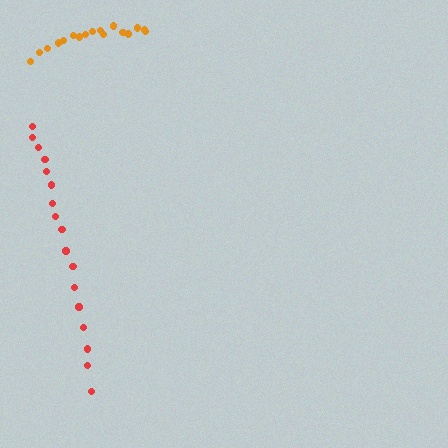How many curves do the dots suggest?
There are 2 distinct paths.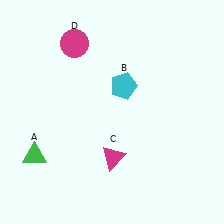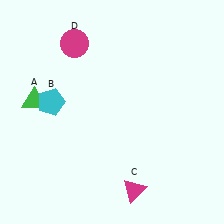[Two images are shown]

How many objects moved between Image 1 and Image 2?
3 objects moved between the two images.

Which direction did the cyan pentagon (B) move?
The cyan pentagon (B) moved left.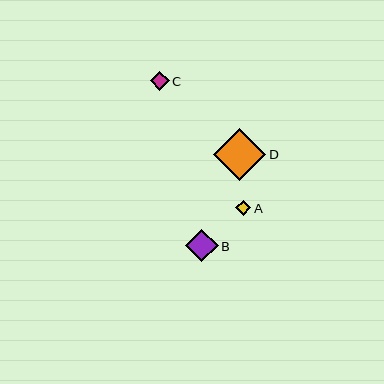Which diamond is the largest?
Diamond D is the largest with a size of approximately 52 pixels.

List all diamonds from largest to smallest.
From largest to smallest: D, B, C, A.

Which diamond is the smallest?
Diamond A is the smallest with a size of approximately 15 pixels.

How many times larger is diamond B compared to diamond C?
Diamond B is approximately 1.7 times the size of diamond C.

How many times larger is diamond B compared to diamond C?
Diamond B is approximately 1.7 times the size of diamond C.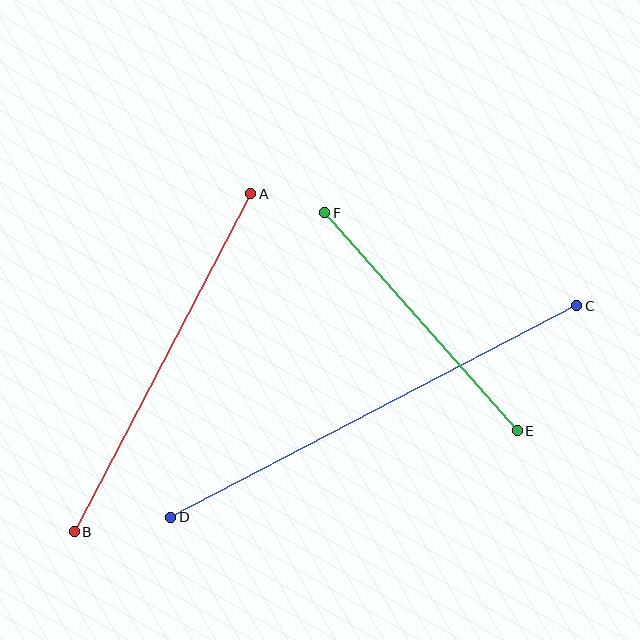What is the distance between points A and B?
The distance is approximately 381 pixels.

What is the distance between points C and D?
The distance is approximately 458 pixels.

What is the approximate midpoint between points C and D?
The midpoint is at approximately (374, 411) pixels.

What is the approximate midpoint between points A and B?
The midpoint is at approximately (162, 363) pixels.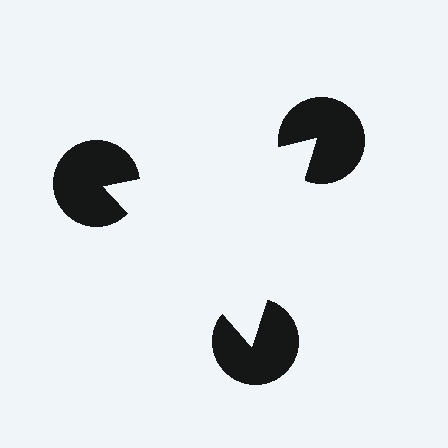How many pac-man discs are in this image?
There are 3 — one at each vertex of the illusory triangle.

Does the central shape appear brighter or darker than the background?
It typically appears slightly brighter than the background, even though no actual brightness change is drawn.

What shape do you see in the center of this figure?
An illusory triangle — its edges are inferred from the aligned wedge cuts in the pac-man discs, not physically drawn.